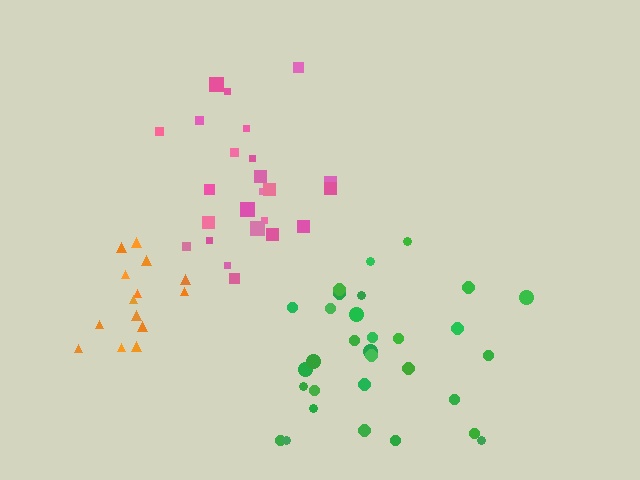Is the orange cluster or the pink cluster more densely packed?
Orange.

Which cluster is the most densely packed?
Orange.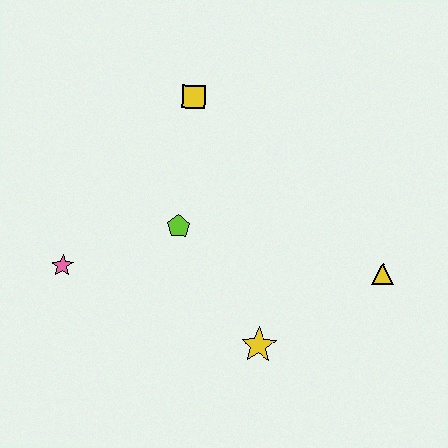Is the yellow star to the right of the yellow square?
Yes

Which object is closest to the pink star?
The lime pentagon is closest to the pink star.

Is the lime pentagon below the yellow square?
Yes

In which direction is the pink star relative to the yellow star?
The pink star is to the left of the yellow star.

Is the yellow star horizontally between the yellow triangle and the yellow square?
Yes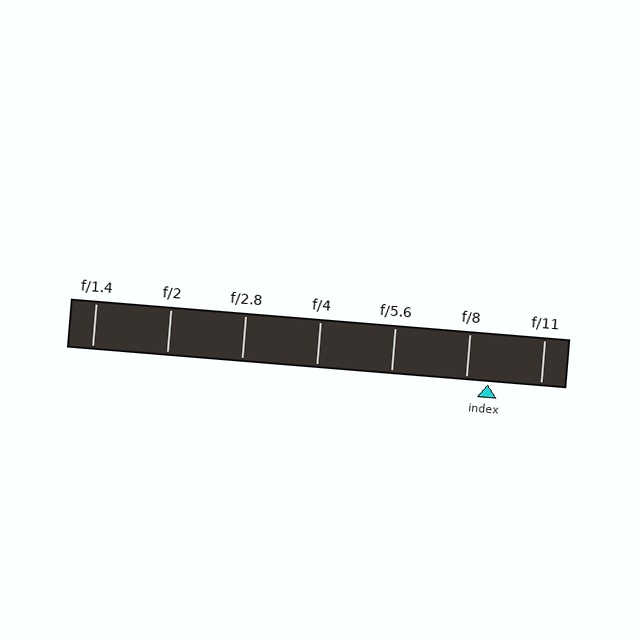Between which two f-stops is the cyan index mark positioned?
The index mark is between f/8 and f/11.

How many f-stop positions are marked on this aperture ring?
There are 7 f-stop positions marked.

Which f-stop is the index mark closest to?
The index mark is closest to f/8.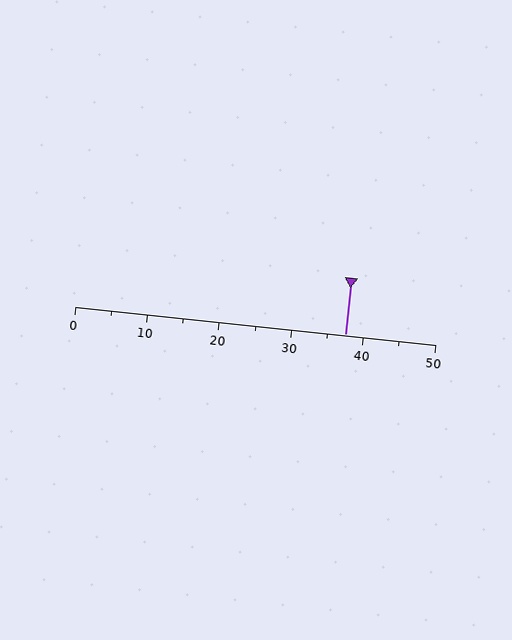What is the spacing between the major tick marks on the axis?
The major ticks are spaced 10 apart.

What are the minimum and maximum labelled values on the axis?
The axis runs from 0 to 50.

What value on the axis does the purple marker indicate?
The marker indicates approximately 37.5.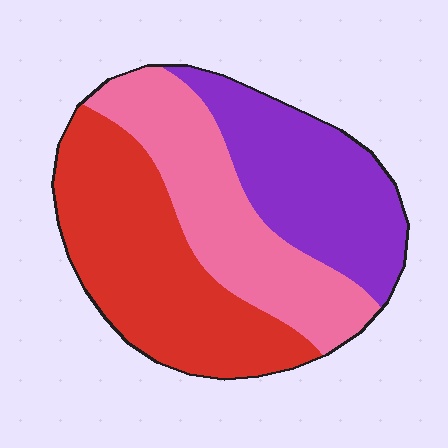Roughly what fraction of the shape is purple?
Purple covers about 30% of the shape.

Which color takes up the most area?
Red, at roughly 40%.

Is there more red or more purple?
Red.